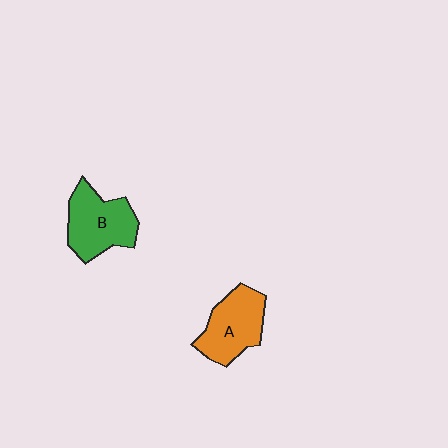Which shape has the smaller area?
Shape A (orange).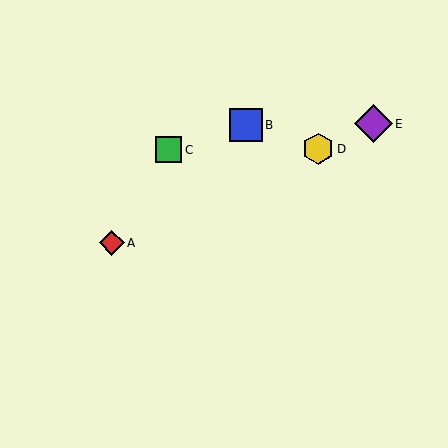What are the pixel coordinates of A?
Object A is at (112, 243).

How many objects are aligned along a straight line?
3 objects (A, D, E) are aligned along a straight line.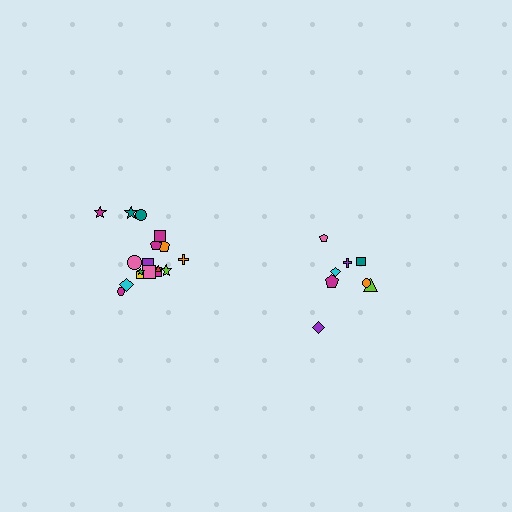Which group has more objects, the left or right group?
The left group.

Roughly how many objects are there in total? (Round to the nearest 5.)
Roughly 25 objects in total.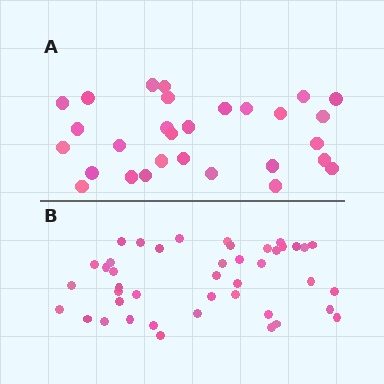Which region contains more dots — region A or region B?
Region B (the bottom region) has more dots.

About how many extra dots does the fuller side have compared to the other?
Region B has approximately 15 more dots than region A.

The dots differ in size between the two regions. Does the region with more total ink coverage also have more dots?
No. Region A has more total ink coverage because its dots are larger, but region B actually contains more individual dots. Total area can be misleading — the number of items is what matters here.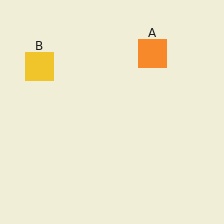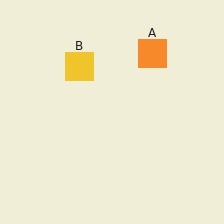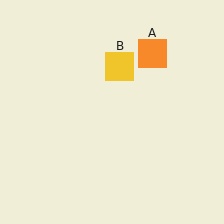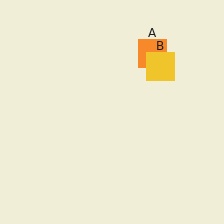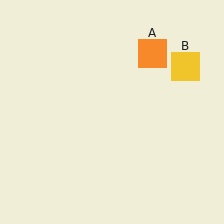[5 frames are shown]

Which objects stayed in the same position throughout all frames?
Orange square (object A) remained stationary.